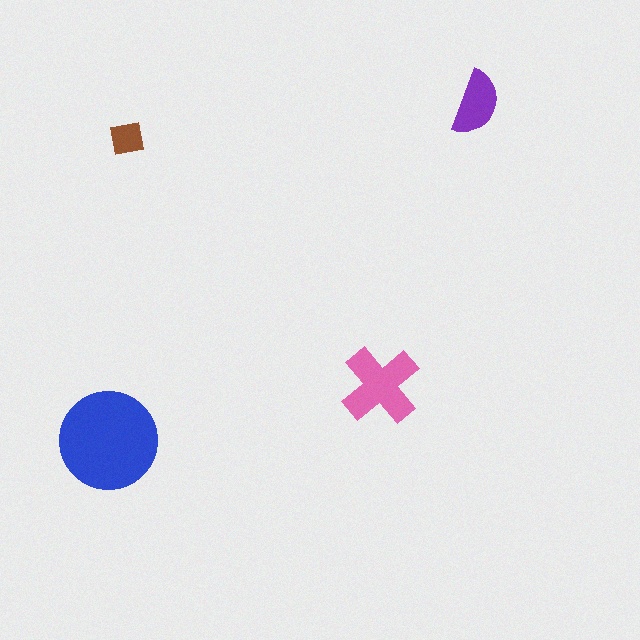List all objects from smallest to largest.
The brown square, the purple semicircle, the pink cross, the blue circle.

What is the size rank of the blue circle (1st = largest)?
1st.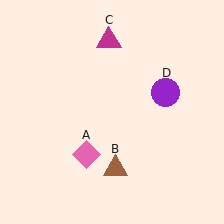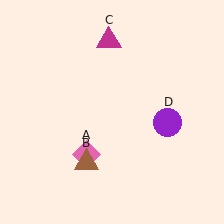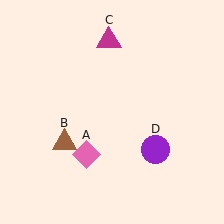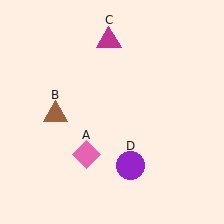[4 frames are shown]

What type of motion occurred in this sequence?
The brown triangle (object B), purple circle (object D) rotated clockwise around the center of the scene.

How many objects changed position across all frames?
2 objects changed position: brown triangle (object B), purple circle (object D).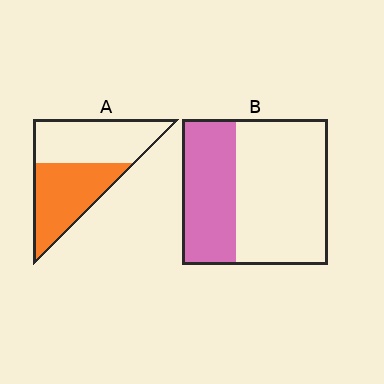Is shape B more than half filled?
No.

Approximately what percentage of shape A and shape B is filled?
A is approximately 50% and B is approximately 35%.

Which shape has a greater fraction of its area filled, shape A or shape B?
Shape A.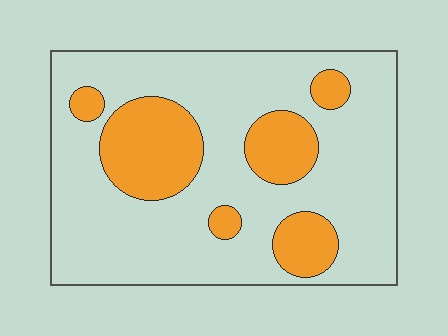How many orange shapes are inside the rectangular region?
6.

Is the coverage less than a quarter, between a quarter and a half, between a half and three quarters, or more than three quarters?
Less than a quarter.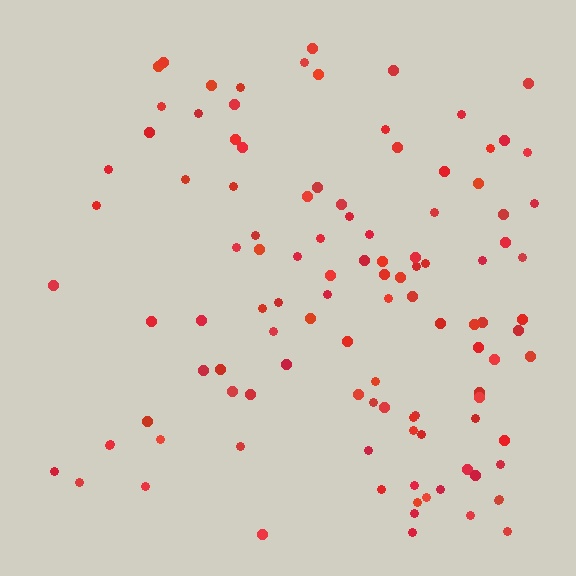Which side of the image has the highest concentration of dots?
The right.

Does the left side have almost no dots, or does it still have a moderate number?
Still a moderate number, just noticeably fewer than the right.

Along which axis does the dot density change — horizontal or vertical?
Horizontal.